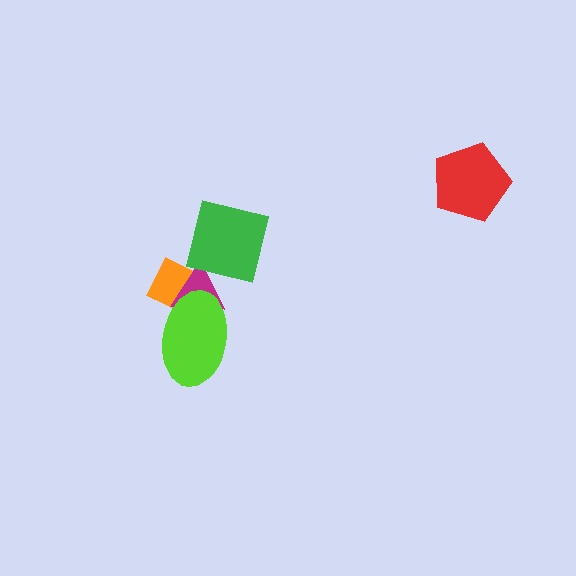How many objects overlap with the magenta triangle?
3 objects overlap with the magenta triangle.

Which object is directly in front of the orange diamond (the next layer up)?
The magenta triangle is directly in front of the orange diamond.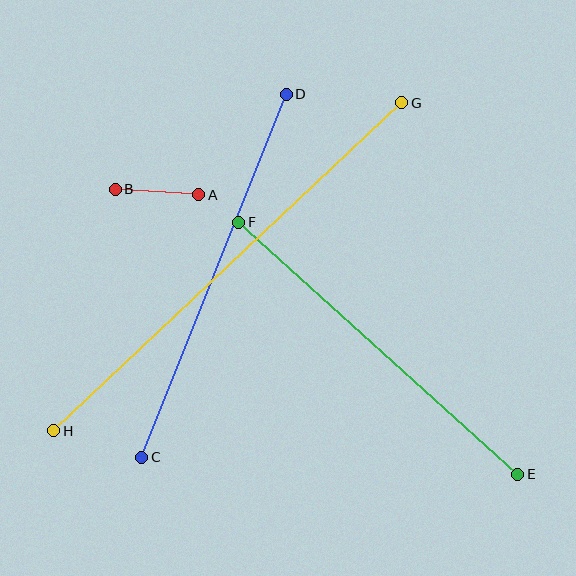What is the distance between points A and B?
The distance is approximately 84 pixels.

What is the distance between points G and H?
The distance is approximately 478 pixels.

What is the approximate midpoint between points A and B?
The midpoint is at approximately (157, 192) pixels.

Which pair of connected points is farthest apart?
Points G and H are farthest apart.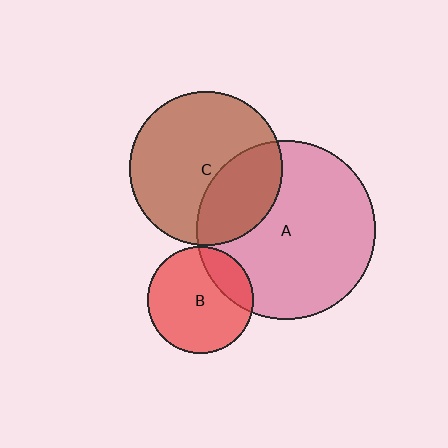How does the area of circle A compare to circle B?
Approximately 2.8 times.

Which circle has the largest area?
Circle A (pink).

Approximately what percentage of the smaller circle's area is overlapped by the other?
Approximately 30%.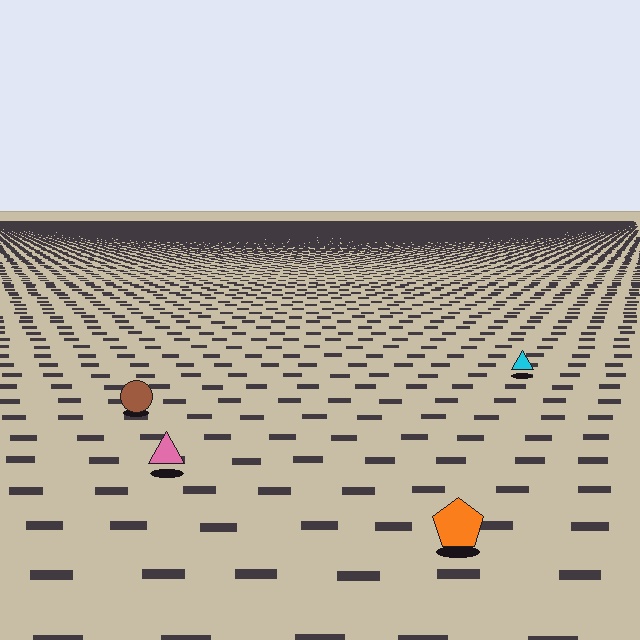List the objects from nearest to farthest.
From nearest to farthest: the orange pentagon, the pink triangle, the brown circle, the cyan triangle.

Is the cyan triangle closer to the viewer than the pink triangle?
No. The pink triangle is closer — you can tell from the texture gradient: the ground texture is coarser near it.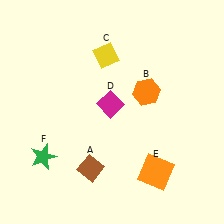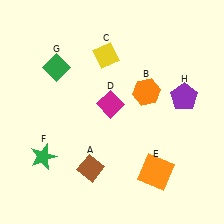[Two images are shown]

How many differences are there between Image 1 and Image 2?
There are 2 differences between the two images.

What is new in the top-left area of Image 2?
A green diamond (G) was added in the top-left area of Image 2.